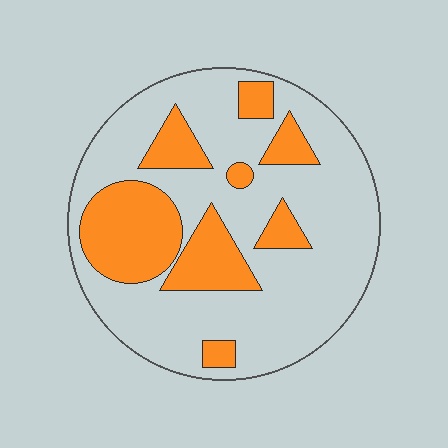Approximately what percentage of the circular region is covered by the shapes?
Approximately 30%.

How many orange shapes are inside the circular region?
8.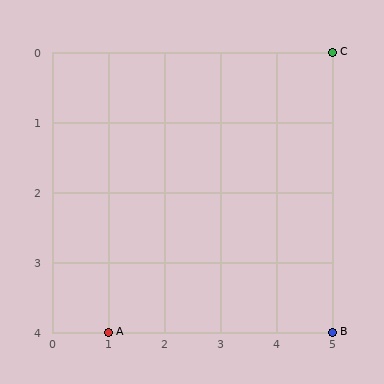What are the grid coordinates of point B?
Point B is at grid coordinates (5, 4).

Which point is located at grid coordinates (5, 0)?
Point C is at (5, 0).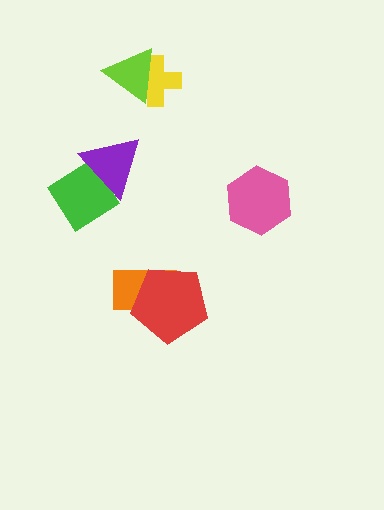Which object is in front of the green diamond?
The purple triangle is in front of the green diamond.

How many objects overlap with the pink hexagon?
0 objects overlap with the pink hexagon.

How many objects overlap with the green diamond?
1 object overlaps with the green diamond.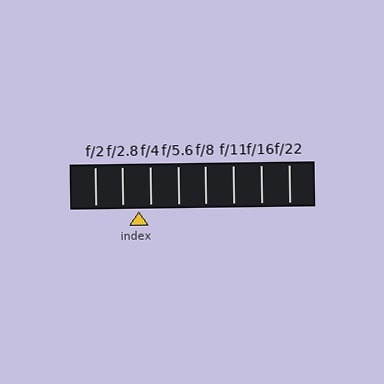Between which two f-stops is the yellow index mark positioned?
The index mark is between f/2.8 and f/4.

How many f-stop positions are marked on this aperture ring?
There are 8 f-stop positions marked.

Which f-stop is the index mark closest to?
The index mark is closest to f/4.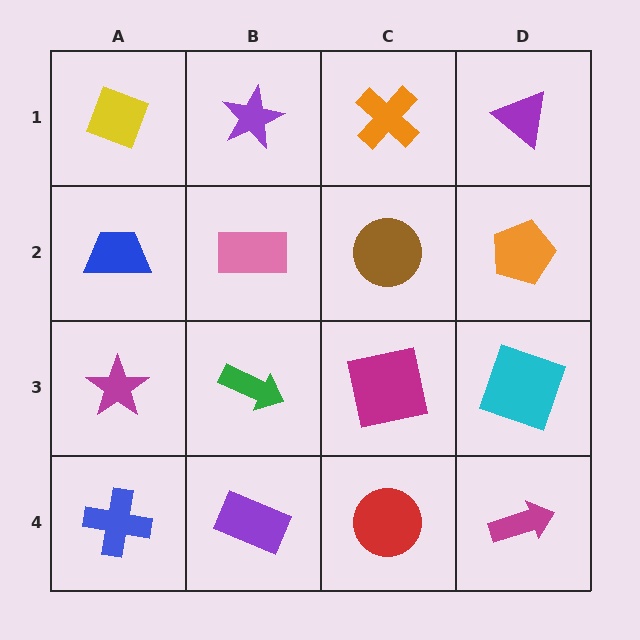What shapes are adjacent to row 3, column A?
A blue trapezoid (row 2, column A), a blue cross (row 4, column A), a green arrow (row 3, column B).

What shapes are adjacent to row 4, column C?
A magenta square (row 3, column C), a purple rectangle (row 4, column B), a magenta arrow (row 4, column D).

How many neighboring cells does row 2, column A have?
3.